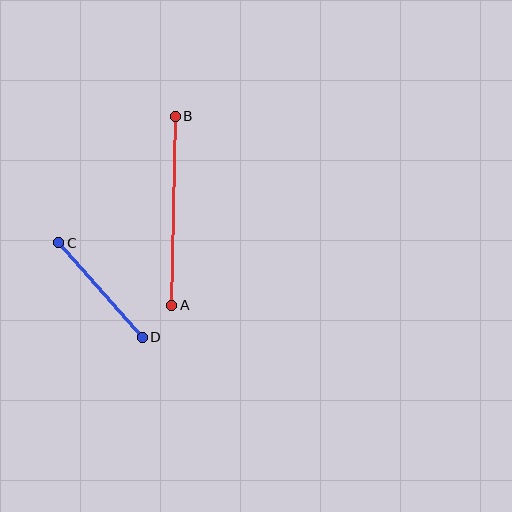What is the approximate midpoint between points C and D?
The midpoint is at approximately (100, 290) pixels.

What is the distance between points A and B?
The distance is approximately 189 pixels.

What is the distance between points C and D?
The distance is approximately 126 pixels.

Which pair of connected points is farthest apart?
Points A and B are farthest apart.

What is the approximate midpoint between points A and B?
The midpoint is at approximately (173, 211) pixels.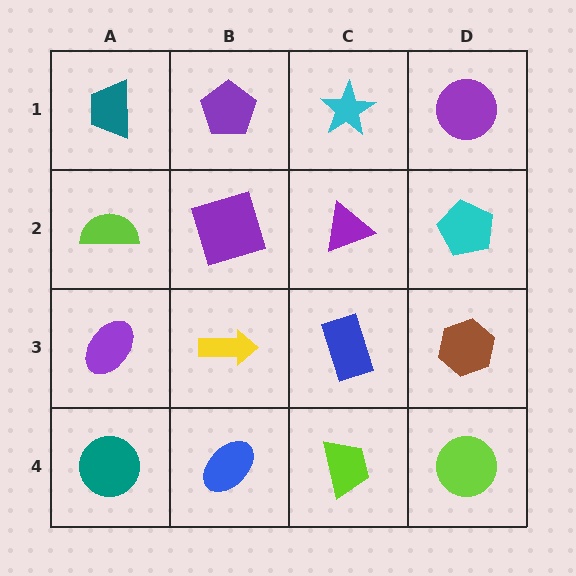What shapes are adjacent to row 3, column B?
A purple square (row 2, column B), a blue ellipse (row 4, column B), a purple ellipse (row 3, column A), a blue rectangle (row 3, column C).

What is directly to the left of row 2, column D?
A purple triangle.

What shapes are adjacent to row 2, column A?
A teal trapezoid (row 1, column A), a purple ellipse (row 3, column A), a purple square (row 2, column B).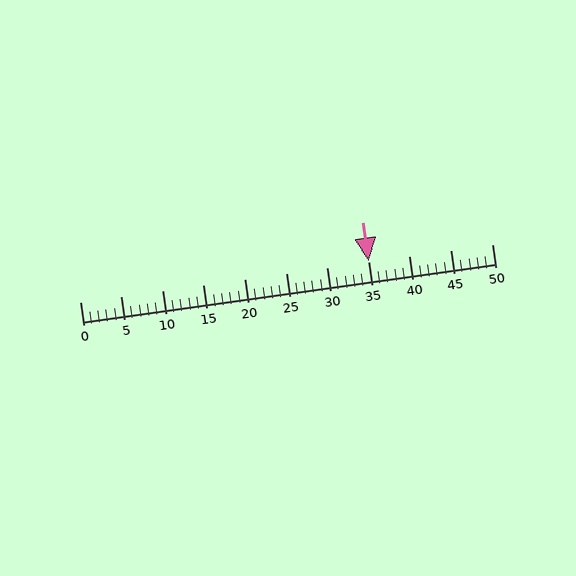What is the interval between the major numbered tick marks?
The major tick marks are spaced 5 units apart.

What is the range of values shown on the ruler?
The ruler shows values from 0 to 50.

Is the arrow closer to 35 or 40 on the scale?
The arrow is closer to 35.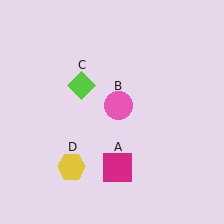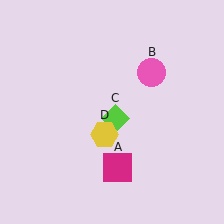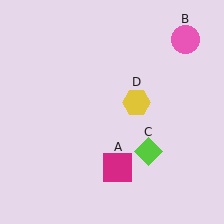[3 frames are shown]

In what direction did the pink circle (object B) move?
The pink circle (object B) moved up and to the right.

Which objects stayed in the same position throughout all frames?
Magenta square (object A) remained stationary.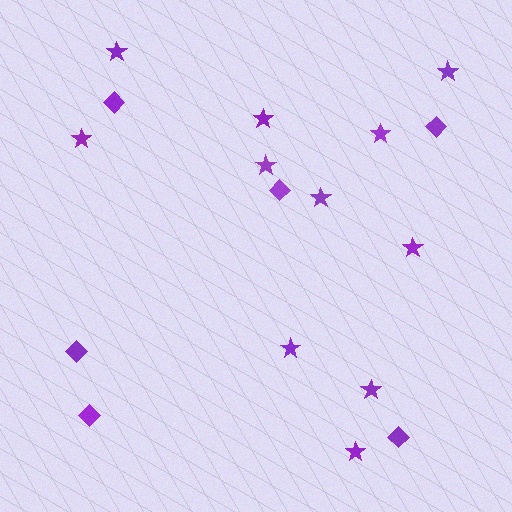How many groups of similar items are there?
There are 2 groups: one group of stars (11) and one group of diamonds (6).